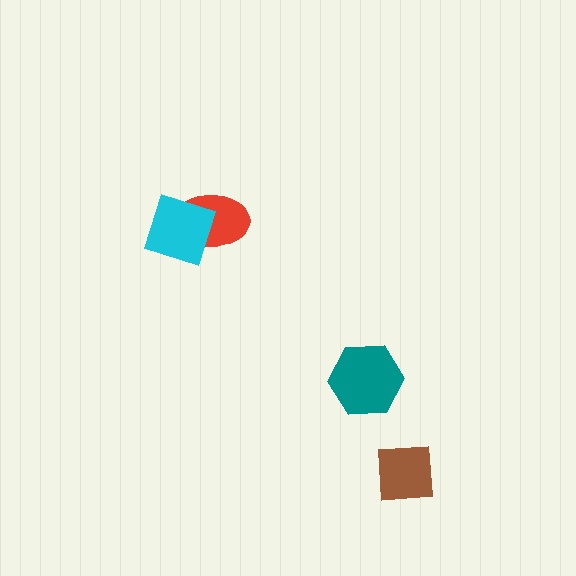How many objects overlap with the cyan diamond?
1 object overlaps with the cyan diamond.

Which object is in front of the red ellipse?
The cyan diamond is in front of the red ellipse.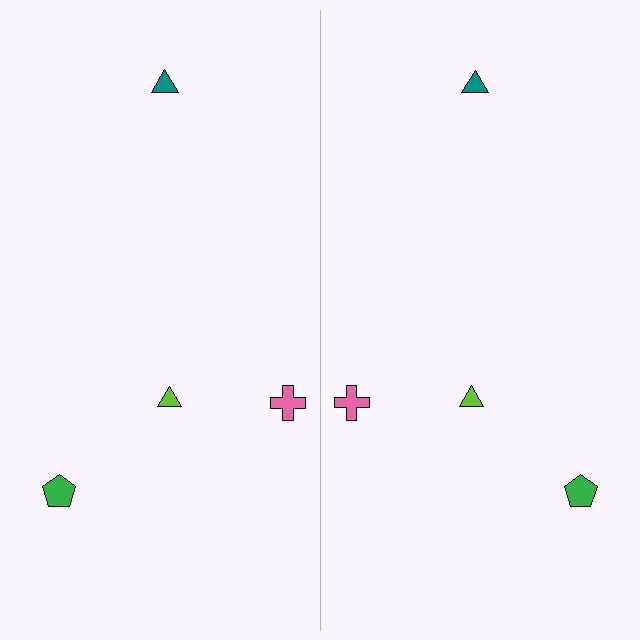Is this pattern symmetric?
Yes, this pattern has bilateral (reflection) symmetry.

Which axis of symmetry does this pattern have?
The pattern has a vertical axis of symmetry running through the center of the image.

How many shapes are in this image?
There are 8 shapes in this image.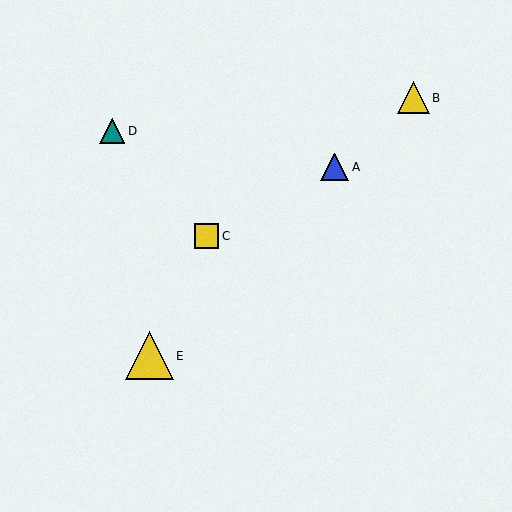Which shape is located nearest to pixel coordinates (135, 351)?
The yellow triangle (labeled E) at (149, 356) is nearest to that location.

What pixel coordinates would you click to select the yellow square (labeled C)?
Click at (206, 236) to select the yellow square C.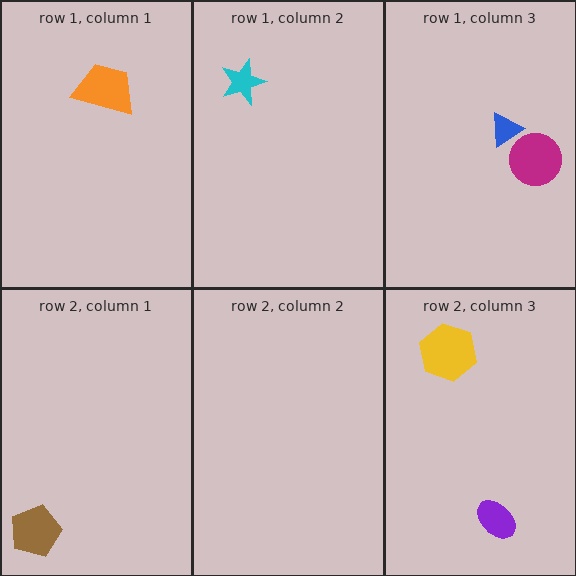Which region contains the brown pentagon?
The row 2, column 1 region.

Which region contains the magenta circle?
The row 1, column 3 region.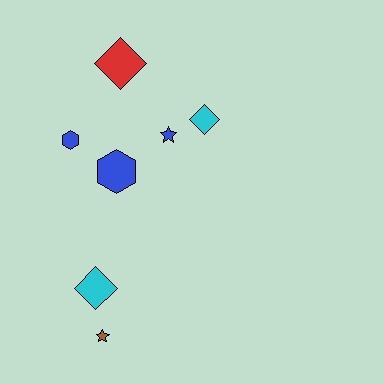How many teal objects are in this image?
There are no teal objects.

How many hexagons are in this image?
There are 2 hexagons.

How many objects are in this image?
There are 7 objects.